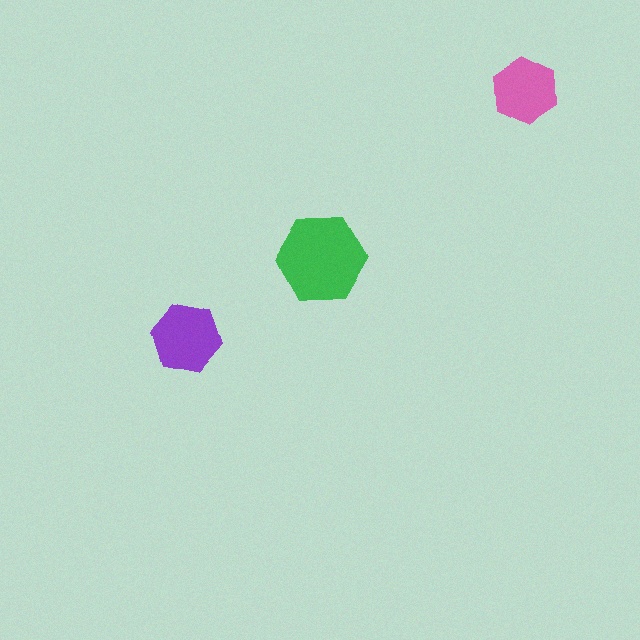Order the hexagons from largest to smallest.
the green one, the purple one, the pink one.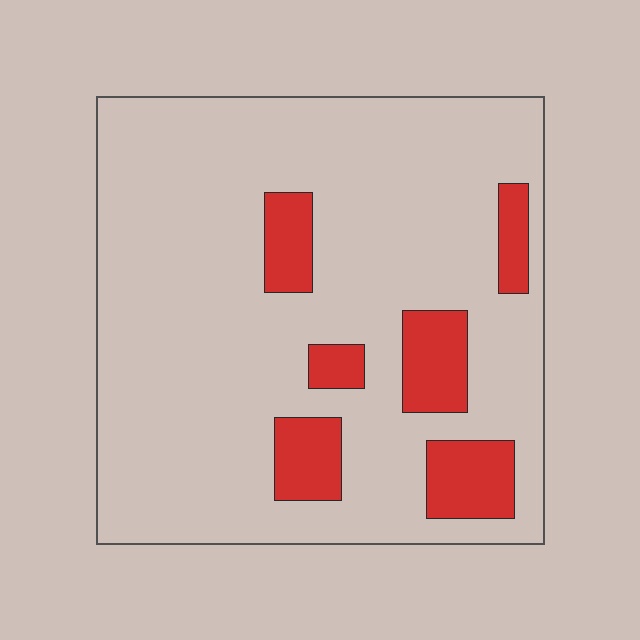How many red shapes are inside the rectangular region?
6.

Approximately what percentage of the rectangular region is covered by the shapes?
Approximately 15%.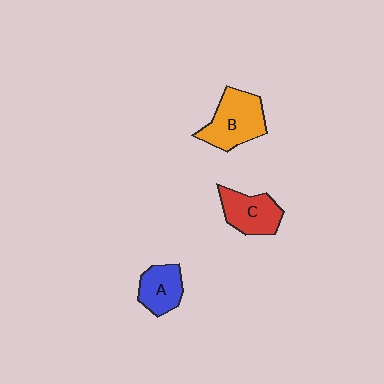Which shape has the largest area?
Shape B (orange).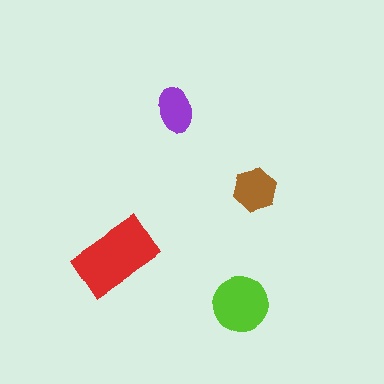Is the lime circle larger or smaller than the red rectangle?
Smaller.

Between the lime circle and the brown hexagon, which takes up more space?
The lime circle.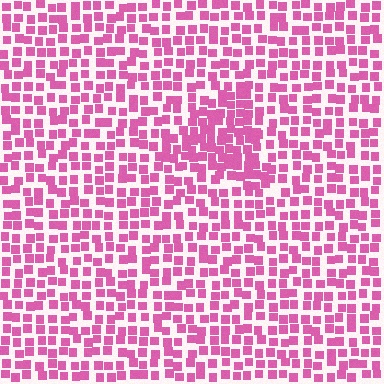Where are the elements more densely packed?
The elements are more densely packed inside the triangle boundary.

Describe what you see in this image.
The image contains small pink elements arranged at two different densities. A triangle-shaped region is visible where the elements are more densely packed than the surrounding area.